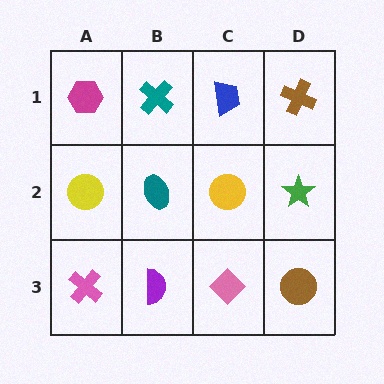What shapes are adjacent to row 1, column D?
A green star (row 2, column D), a blue trapezoid (row 1, column C).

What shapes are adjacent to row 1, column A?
A yellow circle (row 2, column A), a teal cross (row 1, column B).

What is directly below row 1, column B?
A teal ellipse.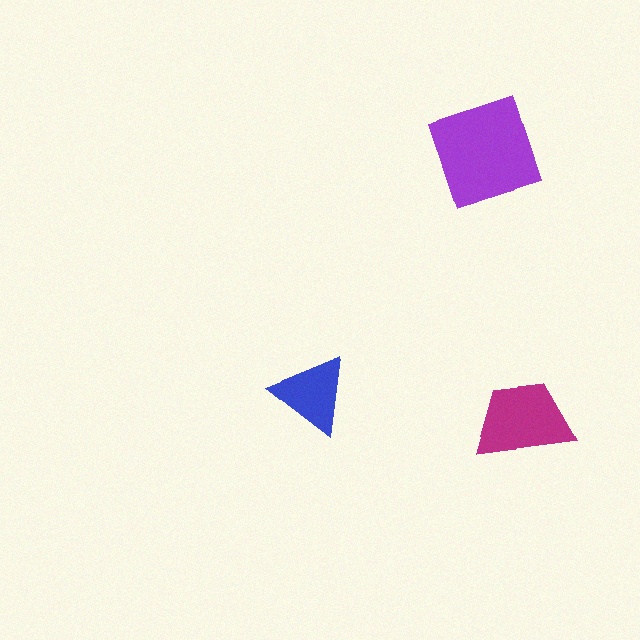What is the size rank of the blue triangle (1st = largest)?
3rd.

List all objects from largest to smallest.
The purple diamond, the magenta trapezoid, the blue triangle.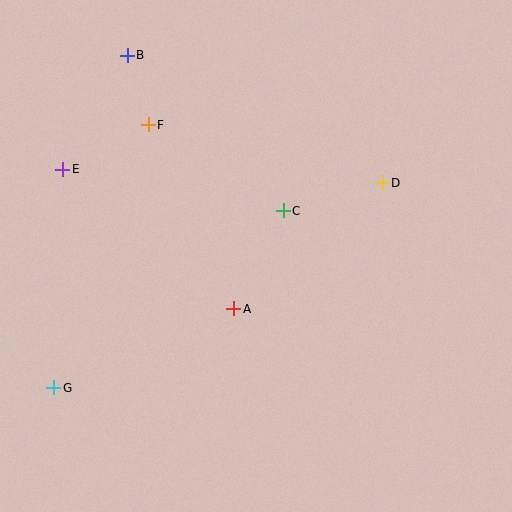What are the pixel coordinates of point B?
Point B is at (127, 55).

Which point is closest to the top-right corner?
Point D is closest to the top-right corner.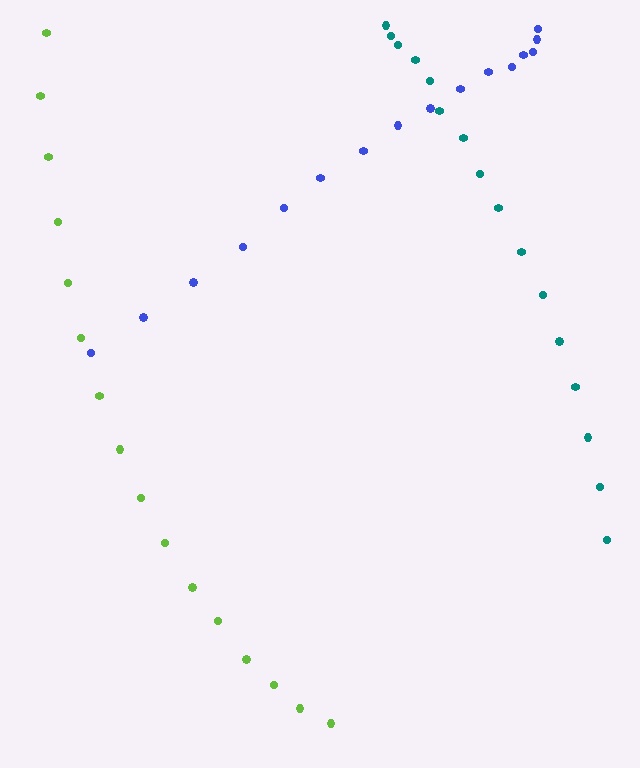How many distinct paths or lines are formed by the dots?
There are 3 distinct paths.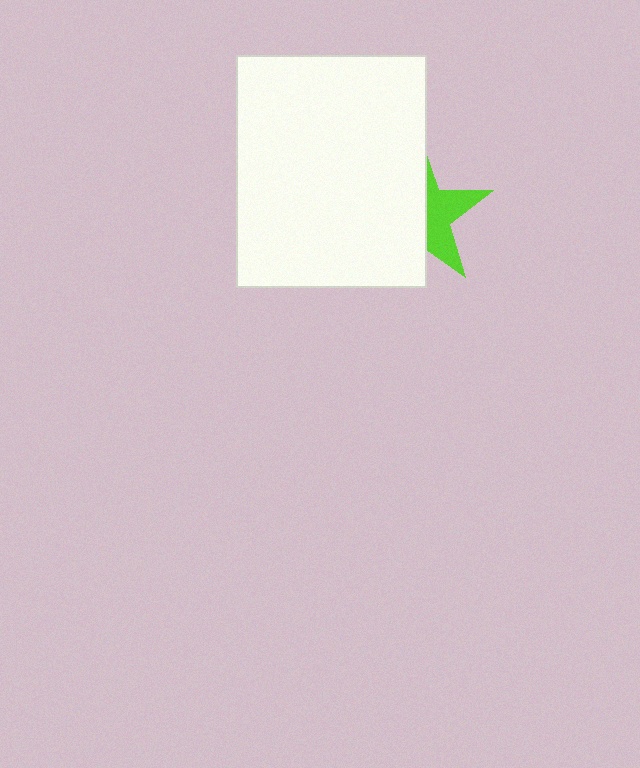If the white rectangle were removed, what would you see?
You would see the complete lime star.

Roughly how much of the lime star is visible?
A small part of it is visible (roughly 40%).